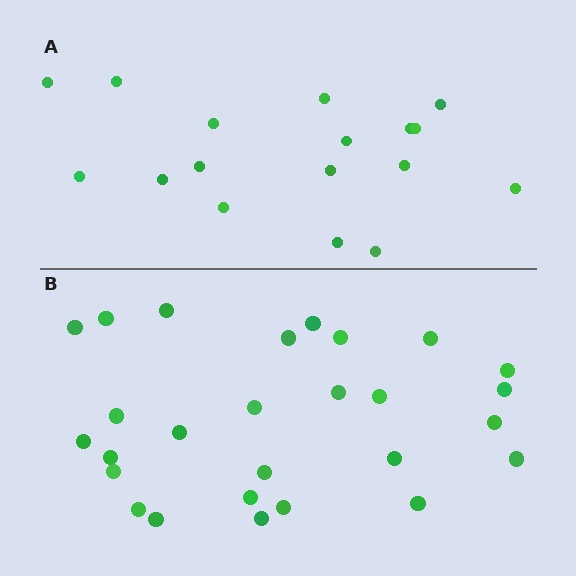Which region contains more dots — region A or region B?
Region B (the bottom region) has more dots.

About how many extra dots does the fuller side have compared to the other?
Region B has roughly 10 or so more dots than region A.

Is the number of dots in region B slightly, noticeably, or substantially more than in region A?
Region B has substantially more. The ratio is roughly 1.6 to 1.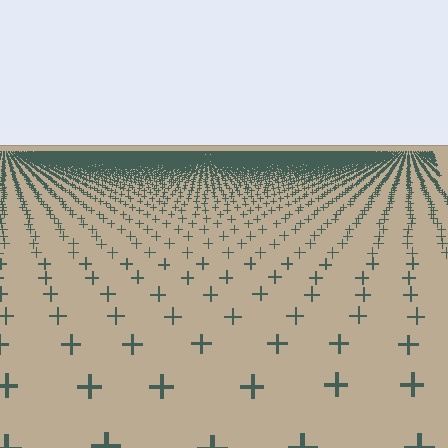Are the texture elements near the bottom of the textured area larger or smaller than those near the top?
Larger. Near the bottom, elements are closer to the viewer and appear at a bigger on-screen size.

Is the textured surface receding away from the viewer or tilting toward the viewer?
The surface is receding away from the viewer. Texture elements get smaller and denser toward the top.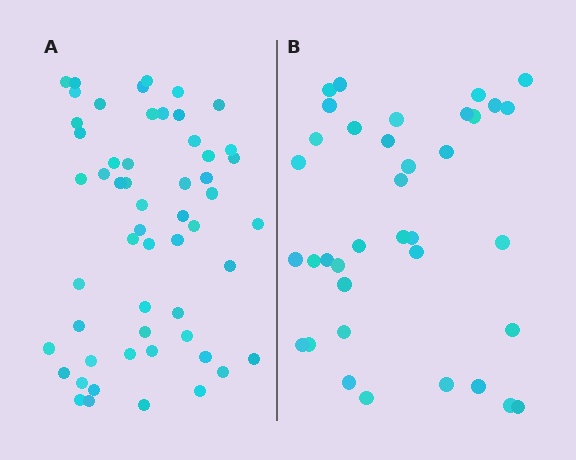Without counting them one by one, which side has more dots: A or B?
Region A (the left region) has more dots.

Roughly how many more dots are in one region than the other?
Region A has approximately 20 more dots than region B.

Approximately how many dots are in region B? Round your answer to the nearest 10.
About 40 dots. (The exact count is 37, which rounds to 40.)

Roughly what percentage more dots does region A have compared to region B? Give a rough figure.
About 50% more.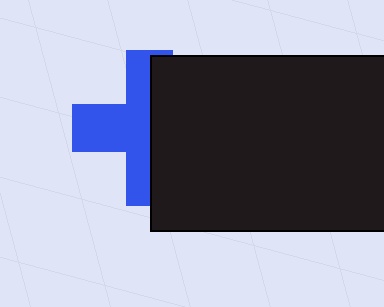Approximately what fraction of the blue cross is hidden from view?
Roughly 49% of the blue cross is hidden behind the black rectangle.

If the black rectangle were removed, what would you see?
You would see the complete blue cross.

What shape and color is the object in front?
The object in front is a black rectangle.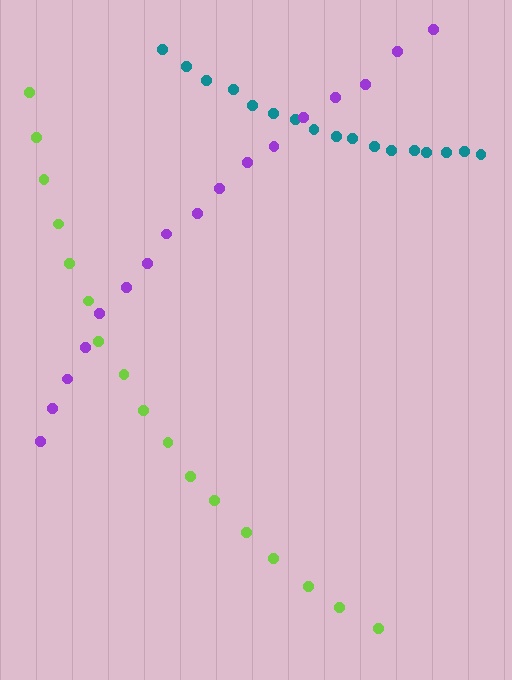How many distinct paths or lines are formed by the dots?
There are 3 distinct paths.